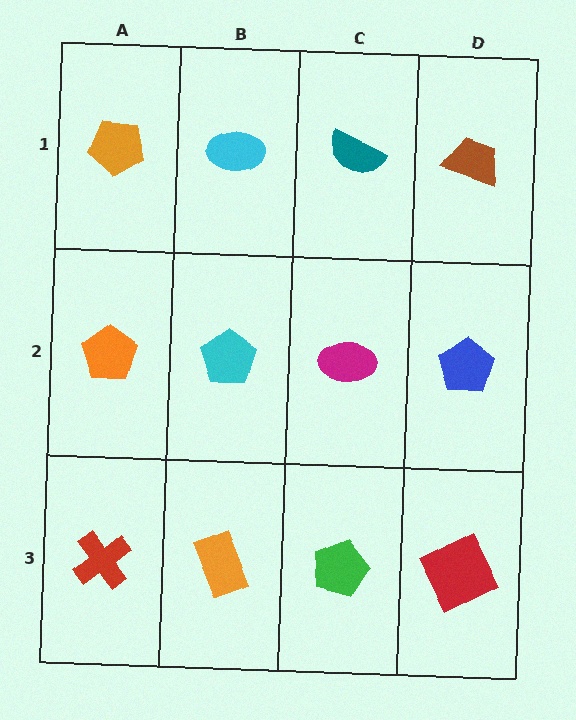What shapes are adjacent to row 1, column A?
An orange pentagon (row 2, column A), a cyan ellipse (row 1, column B).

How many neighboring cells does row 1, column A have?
2.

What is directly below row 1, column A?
An orange pentagon.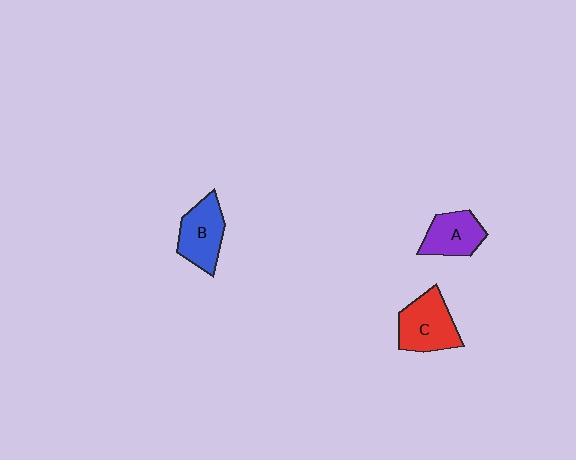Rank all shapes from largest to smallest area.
From largest to smallest: C (red), B (blue), A (purple).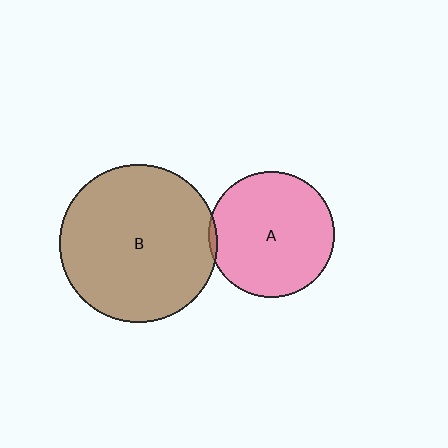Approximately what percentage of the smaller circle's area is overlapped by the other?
Approximately 5%.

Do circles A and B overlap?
Yes.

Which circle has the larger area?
Circle B (brown).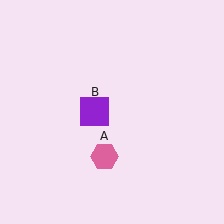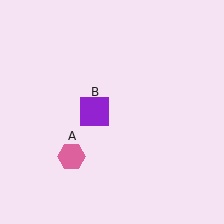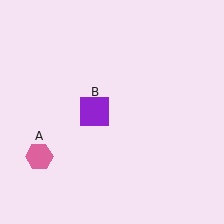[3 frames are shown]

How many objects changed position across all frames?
1 object changed position: pink hexagon (object A).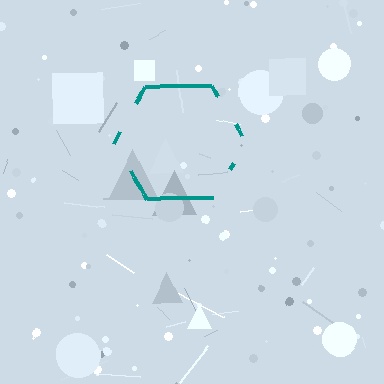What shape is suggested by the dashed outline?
The dashed outline suggests a hexagon.